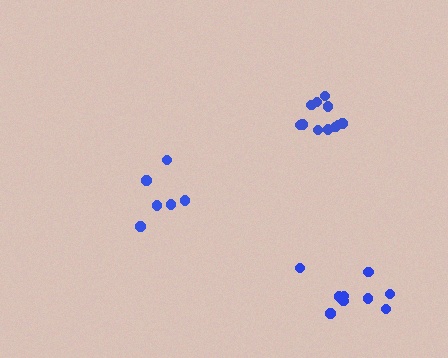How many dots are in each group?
Group 1: 11 dots, Group 2: 6 dots, Group 3: 9 dots (26 total).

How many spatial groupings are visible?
There are 3 spatial groupings.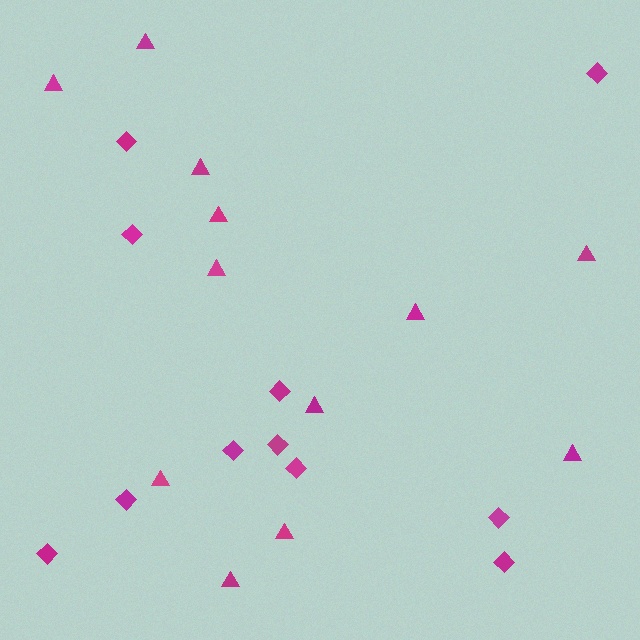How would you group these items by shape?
There are 2 groups: one group of triangles (12) and one group of diamonds (11).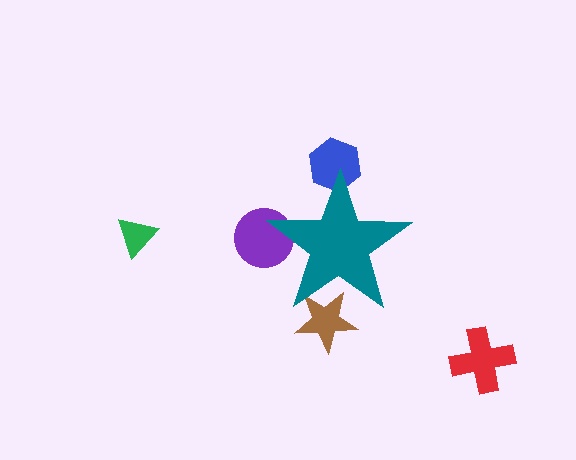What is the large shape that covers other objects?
A teal star.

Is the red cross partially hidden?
No, the red cross is fully visible.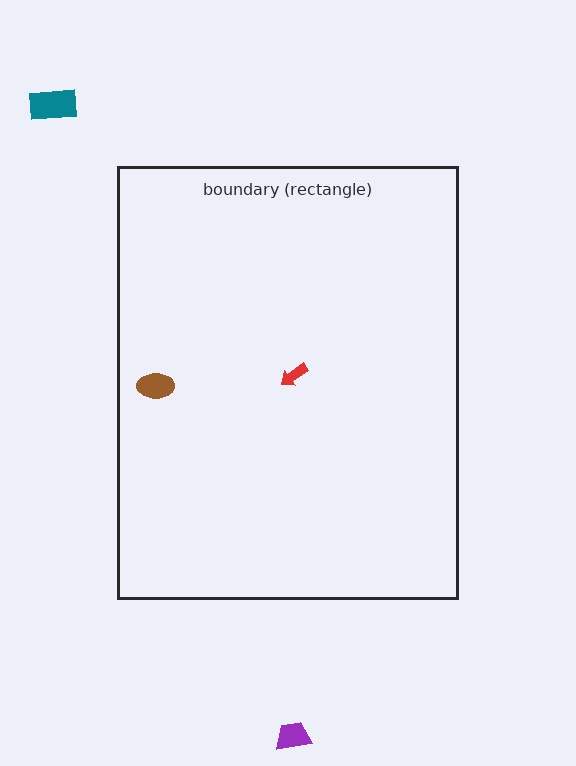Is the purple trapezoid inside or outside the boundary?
Outside.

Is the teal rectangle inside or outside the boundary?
Outside.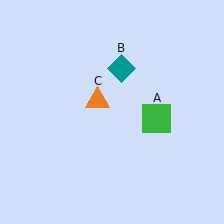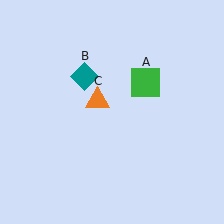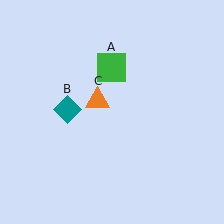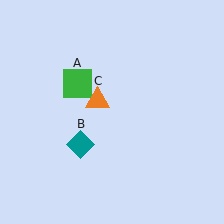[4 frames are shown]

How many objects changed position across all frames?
2 objects changed position: green square (object A), teal diamond (object B).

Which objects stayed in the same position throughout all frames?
Orange triangle (object C) remained stationary.